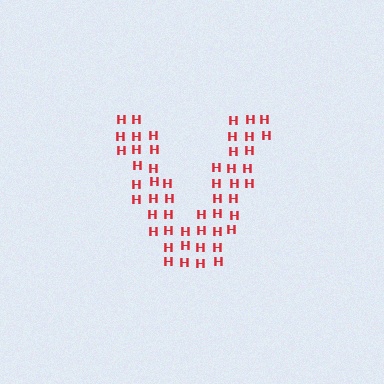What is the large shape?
The large shape is the letter V.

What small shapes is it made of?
It is made of small letter H's.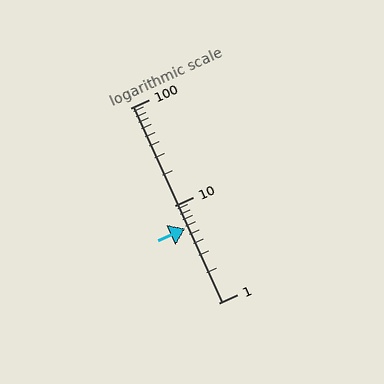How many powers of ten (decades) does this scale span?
The scale spans 2 decades, from 1 to 100.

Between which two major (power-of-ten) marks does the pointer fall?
The pointer is between 1 and 10.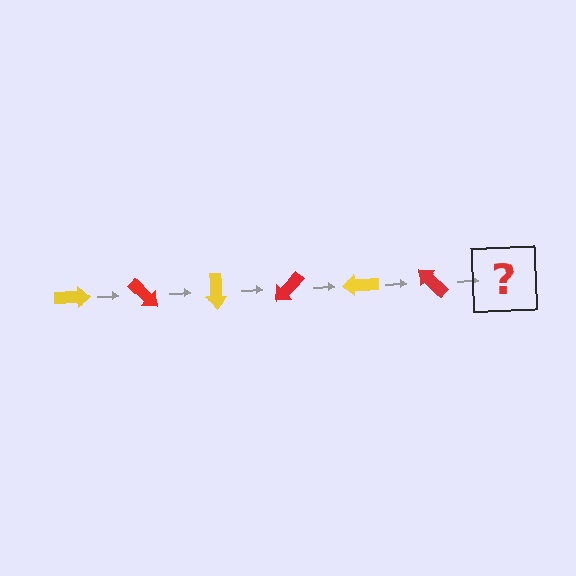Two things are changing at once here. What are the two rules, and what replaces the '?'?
The two rules are that it rotates 45 degrees each step and the color cycles through yellow and red. The '?' should be a yellow arrow, rotated 270 degrees from the start.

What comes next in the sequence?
The next element should be a yellow arrow, rotated 270 degrees from the start.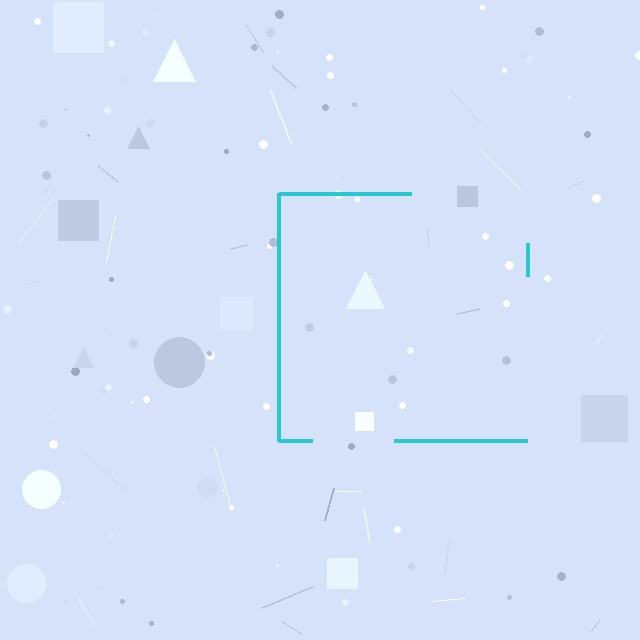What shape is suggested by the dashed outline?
The dashed outline suggests a square.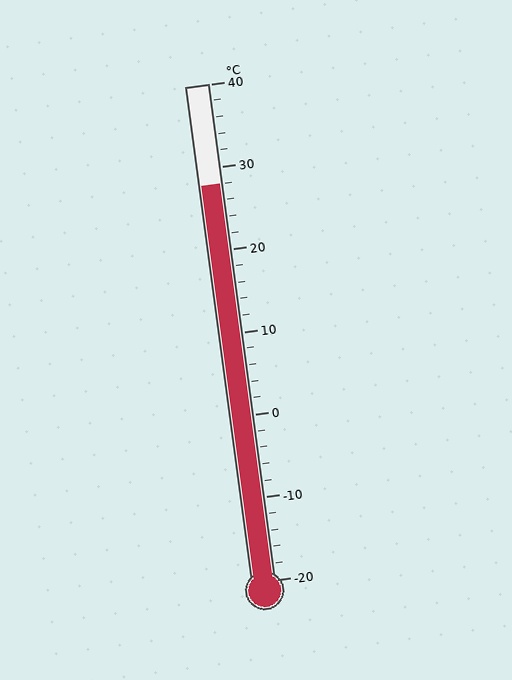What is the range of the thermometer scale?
The thermometer scale ranges from -20°C to 40°C.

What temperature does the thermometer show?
The thermometer shows approximately 28°C.